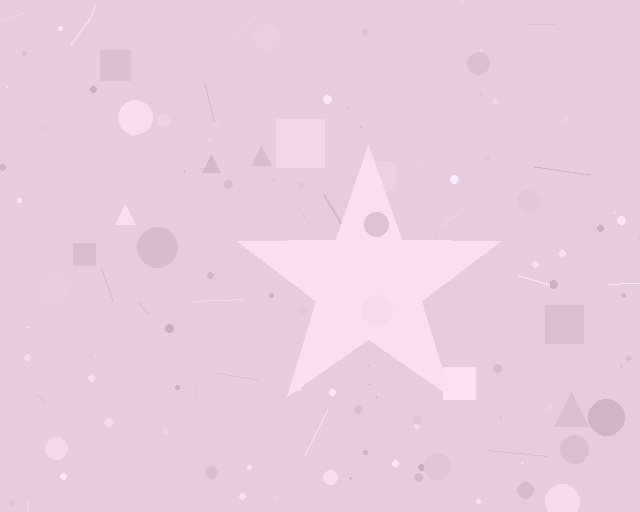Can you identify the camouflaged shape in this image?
The camouflaged shape is a star.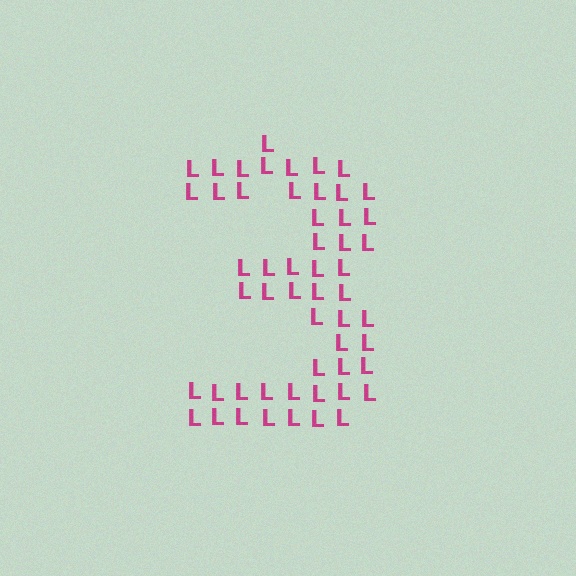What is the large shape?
The large shape is the digit 3.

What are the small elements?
The small elements are letter L's.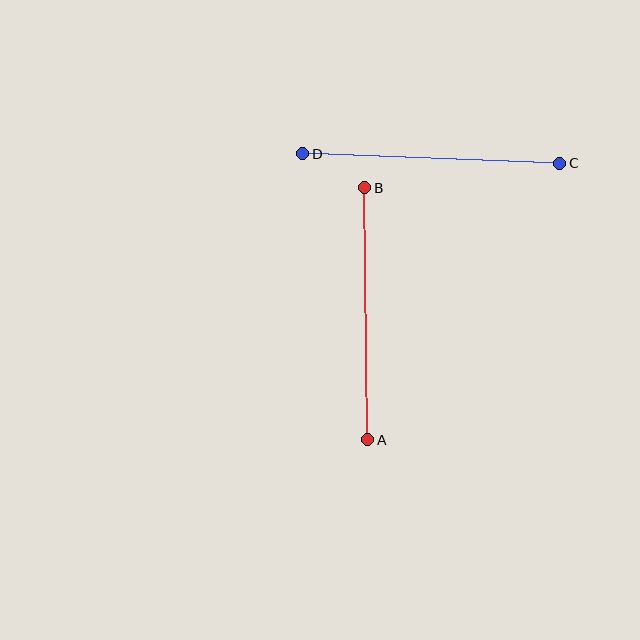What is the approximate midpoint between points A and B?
The midpoint is at approximately (366, 314) pixels.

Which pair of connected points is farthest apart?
Points C and D are farthest apart.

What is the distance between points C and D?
The distance is approximately 257 pixels.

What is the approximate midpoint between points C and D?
The midpoint is at approximately (431, 159) pixels.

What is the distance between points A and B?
The distance is approximately 252 pixels.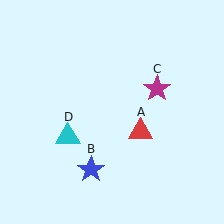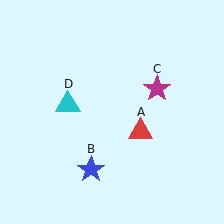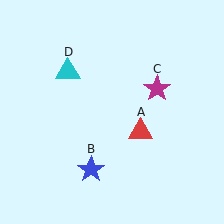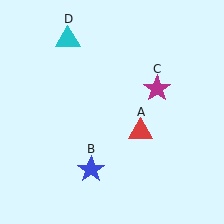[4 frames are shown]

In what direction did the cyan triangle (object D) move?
The cyan triangle (object D) moved up.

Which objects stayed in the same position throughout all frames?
Red triangle (object A) and blue star (object B) and magenta star (object C) remained stationary.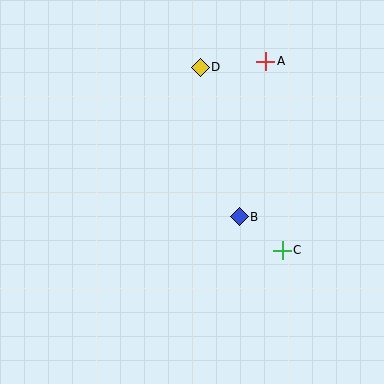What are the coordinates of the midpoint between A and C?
The midpoint between A and C is at (274, 156).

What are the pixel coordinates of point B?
Point B is at (239, 217).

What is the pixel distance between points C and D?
The distance between C and D is 200 pixels.